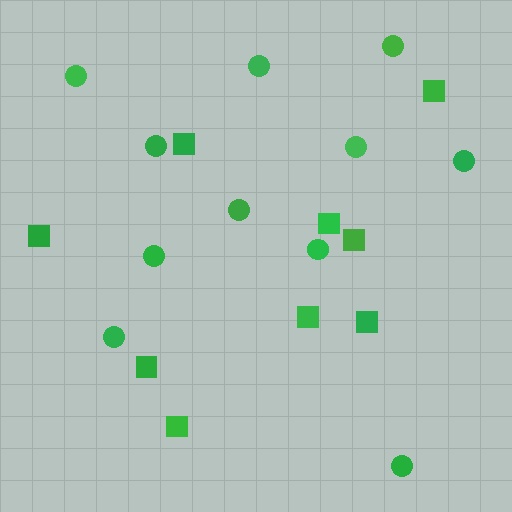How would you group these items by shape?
There are 2 groups: one group of circles (11) and one group of squares (9).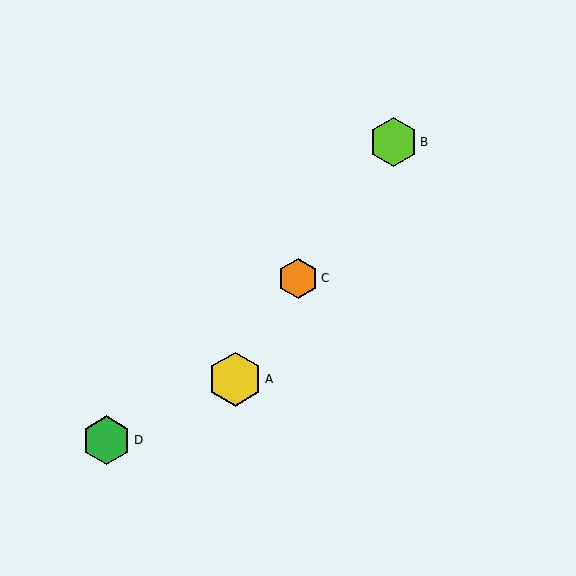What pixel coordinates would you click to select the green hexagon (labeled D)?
Click at (107, 440) to select the green hexagon D.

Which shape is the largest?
The yellow hexagon (labeled A) is the largest.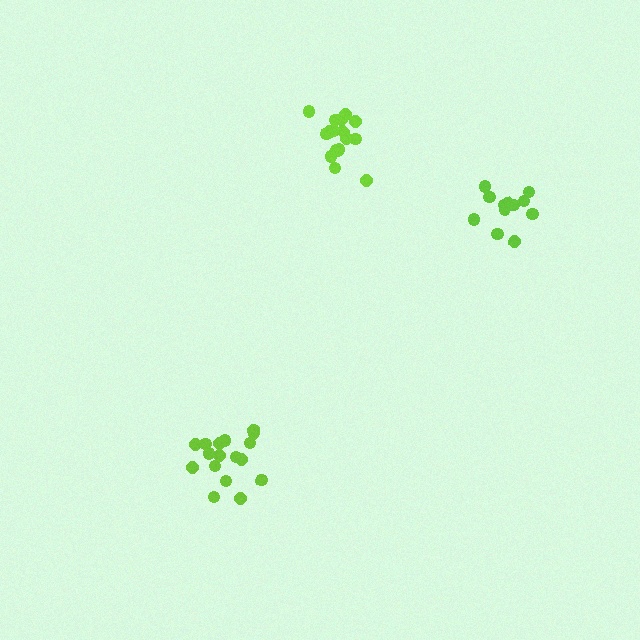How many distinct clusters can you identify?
There are 3 distinct clusters.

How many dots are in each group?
Group 1: 12 dots, Group 2: 17 dots, Group 3: 17 dots (46 total).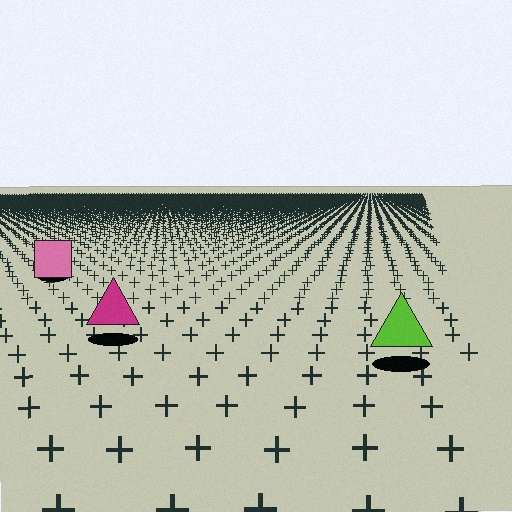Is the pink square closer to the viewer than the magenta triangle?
No. The magenta triangle is closer — you can tell from the texture gradient: the ground texture is coarser near it.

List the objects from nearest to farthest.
From nearest to farthest: the lime triangle, the magenta triangle, the pink square.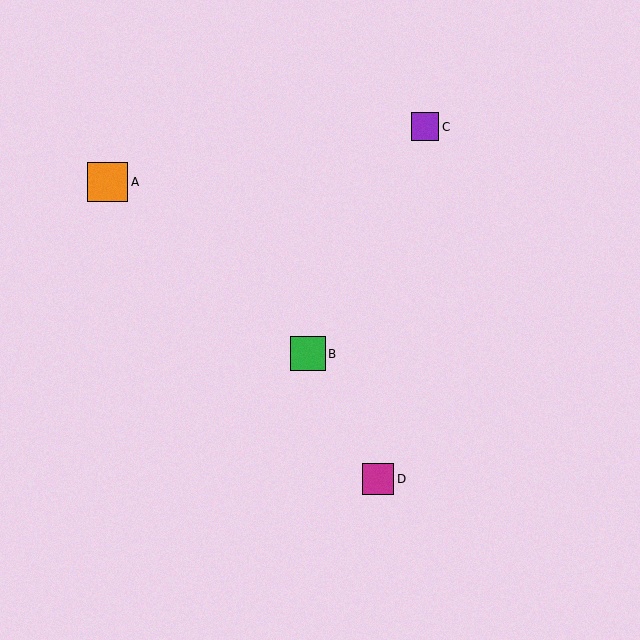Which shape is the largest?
The orange square (labeled A) is the largest.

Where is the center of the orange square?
The center of the orange square is at (108, 182).